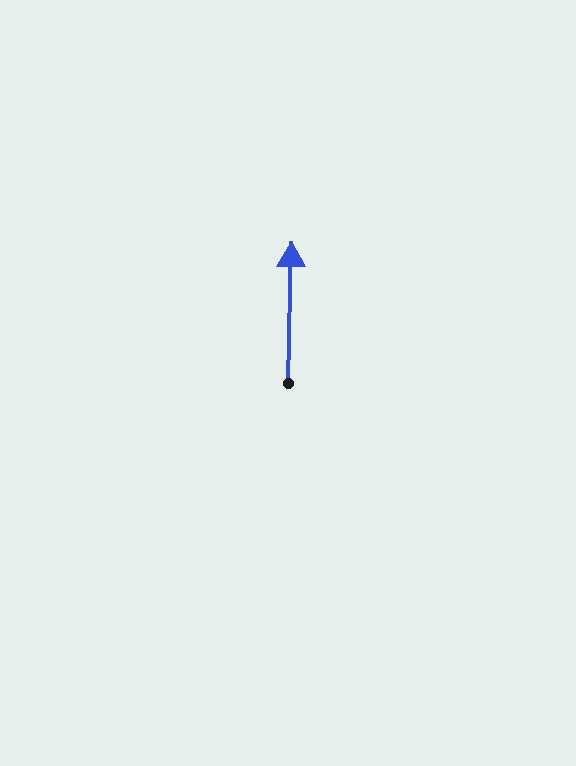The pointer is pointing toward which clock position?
Roughly 12 o'clock.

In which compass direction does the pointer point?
North.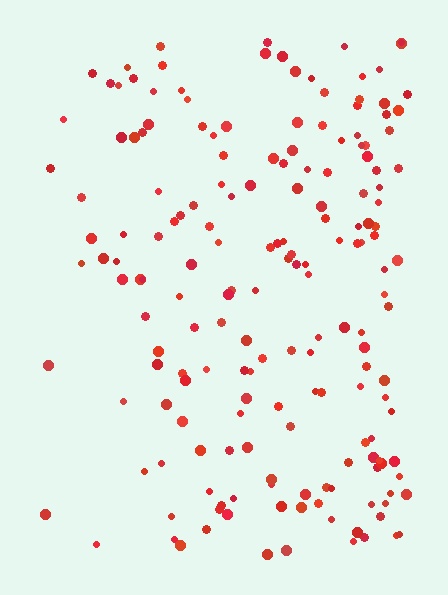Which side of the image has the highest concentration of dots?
The right.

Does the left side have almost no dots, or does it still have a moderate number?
Still a moderate number, just noticeably fewer than the right.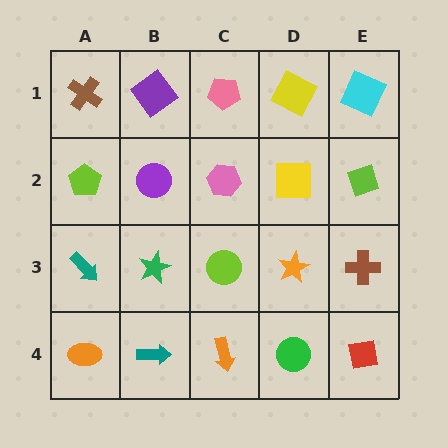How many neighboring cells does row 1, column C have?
3.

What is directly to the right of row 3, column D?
A brown cross.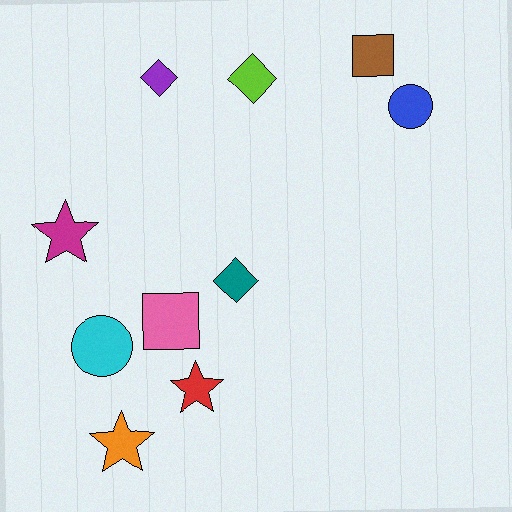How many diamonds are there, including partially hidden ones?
There are 3 diamonds.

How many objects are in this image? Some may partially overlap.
There are 10 objects.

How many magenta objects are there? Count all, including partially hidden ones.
There is 1 magenta object.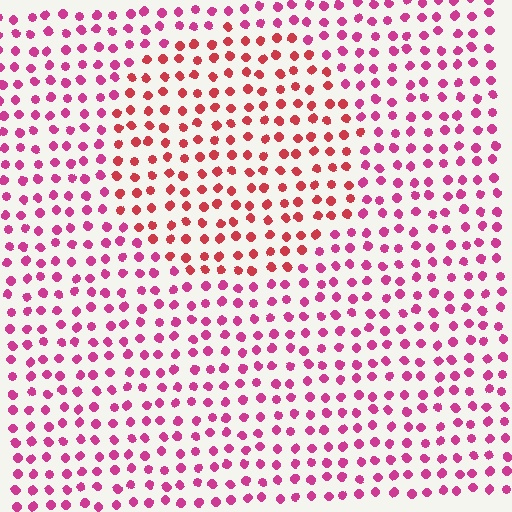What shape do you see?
I see a circle.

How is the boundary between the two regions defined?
The boundary is defined purely by a slight shift in hue (about 30 degrees). Spacing, size, and orientation are identical on both sides.